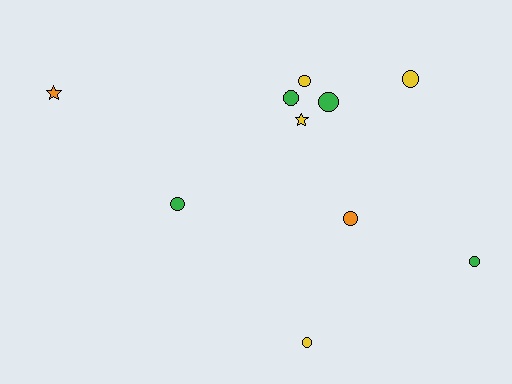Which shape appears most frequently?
Circle, with 8 objects.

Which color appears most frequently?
Green, with 4 objects.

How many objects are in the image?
There are 10 objects.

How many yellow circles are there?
There are 3 yellow circles.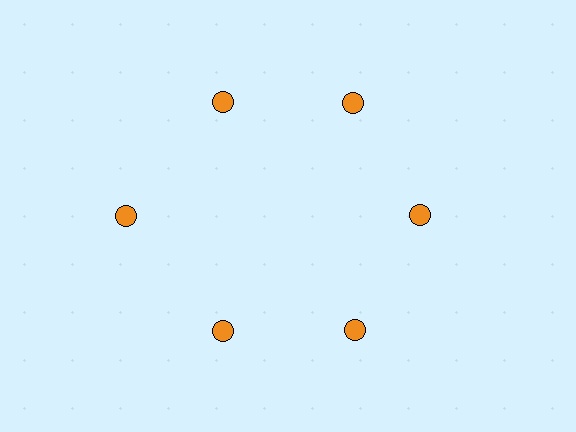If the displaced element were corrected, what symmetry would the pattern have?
It would have 6-fold rotational symmetry — the pattern would map onto itself every 60 degrees.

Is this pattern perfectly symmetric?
No. The 6 orange circles are arranged in a ring, but one element near the 9 o'clock position is pushed outward from the center, breaking the 6-fold rotational symmetry.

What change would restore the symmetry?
The symmetry would be restored by moving it inward, back onto the ring so that all 6 circles sit at equal angles and equal distance from the center.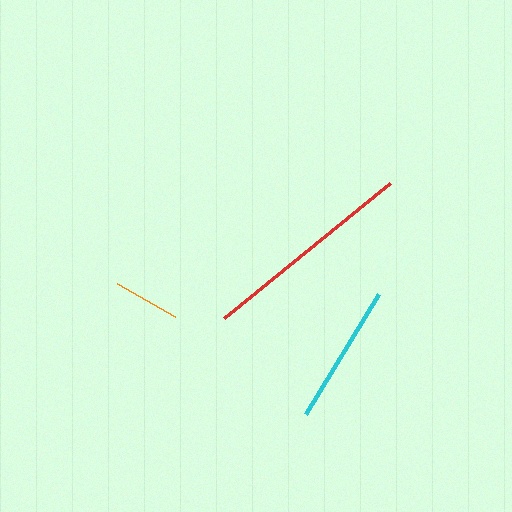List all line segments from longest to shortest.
From longest to shortest: red, cyan, orange.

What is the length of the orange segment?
The orange segment is approximately 67 pixels long.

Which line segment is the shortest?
The orange line is the shortest at approximately 67 pixels.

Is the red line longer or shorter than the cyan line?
The red line is longer than the cyan line.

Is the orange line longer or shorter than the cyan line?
The cyan line is longer than the orange line.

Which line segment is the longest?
The red line is the longest at approximately 214 pixels.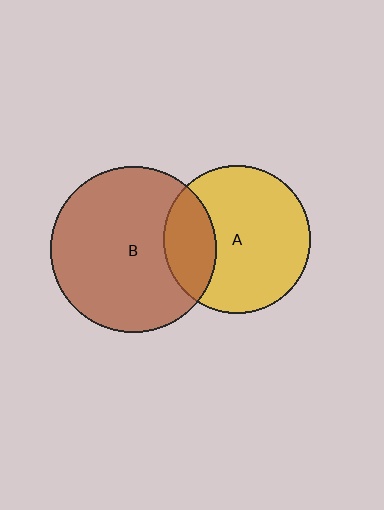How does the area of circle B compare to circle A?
Approximately 1.3 times.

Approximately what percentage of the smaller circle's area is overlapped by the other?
Approximately 25%.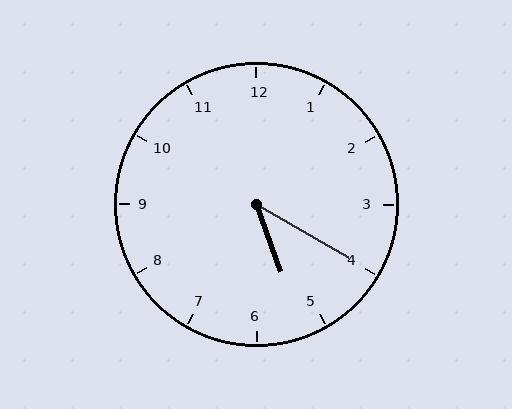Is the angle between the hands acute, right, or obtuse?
It is acute.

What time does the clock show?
5:20.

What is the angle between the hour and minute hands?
Approximately 40 degrees.